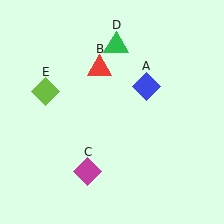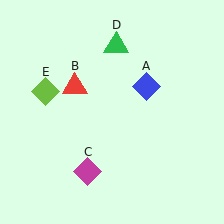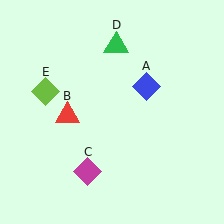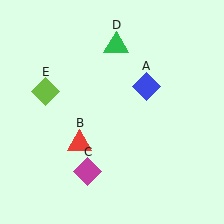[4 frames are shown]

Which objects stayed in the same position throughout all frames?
Blue diamond (object A) and magenta diamond (object C) and green triangle (object D) and lime diamond (object E) remained stationary.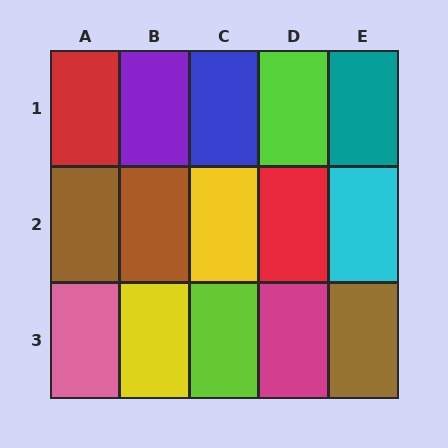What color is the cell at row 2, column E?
Cyan.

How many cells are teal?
1 cell is teal.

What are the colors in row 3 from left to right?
Pink, yellow, lime, magenta, brown.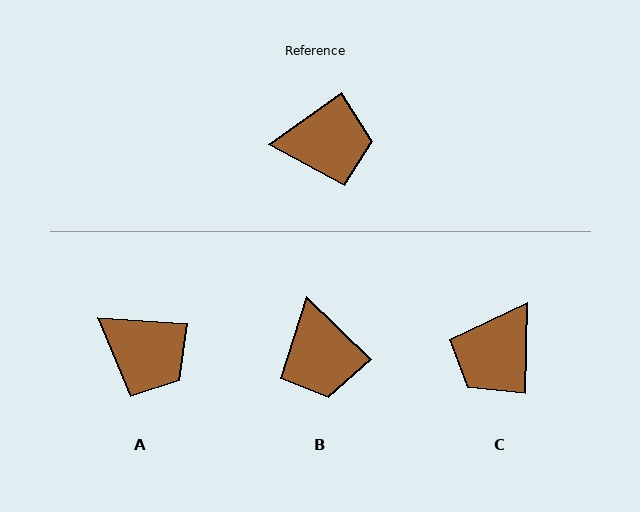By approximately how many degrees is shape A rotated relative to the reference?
Approximately 40 degrees clockwise.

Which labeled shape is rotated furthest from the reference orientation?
C, about 127 degrees away.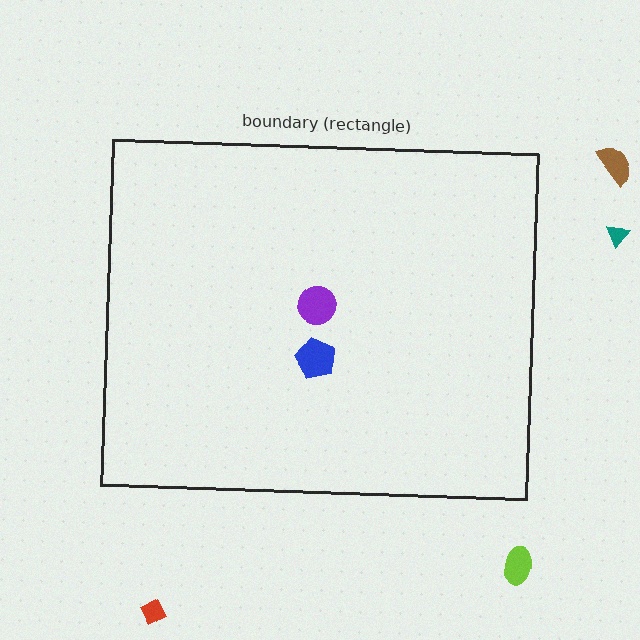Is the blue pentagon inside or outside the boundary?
Inside.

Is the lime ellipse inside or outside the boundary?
Outside.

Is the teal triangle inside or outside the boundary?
Outside.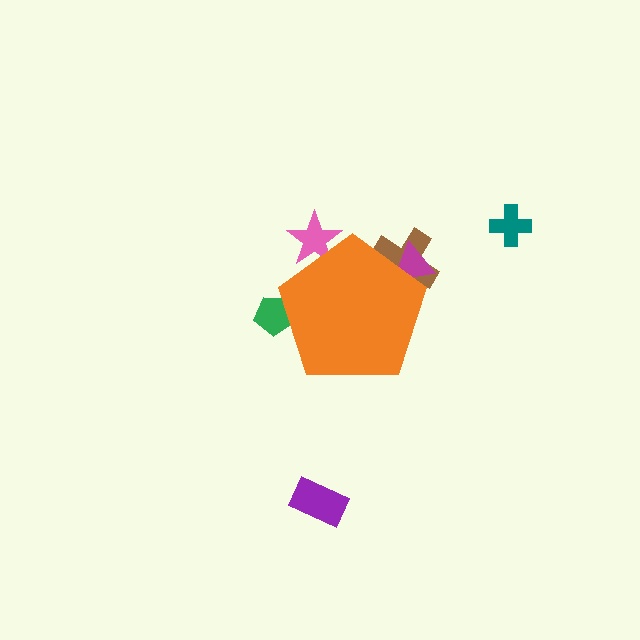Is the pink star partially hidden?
Yes, the pink star is partially hidden behind the orange pentagon.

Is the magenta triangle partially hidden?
Yes, the magenta triangle is partially hidden behind the orange pentagon.